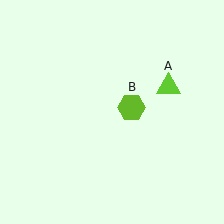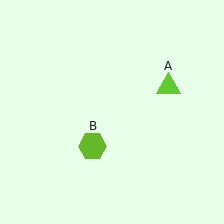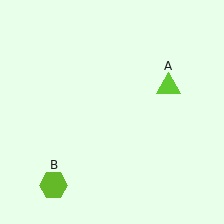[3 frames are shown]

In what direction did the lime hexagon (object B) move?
The lime hexagon (object B) moved down and to the left.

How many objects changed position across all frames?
1 object changed position: lime hexagon (object B).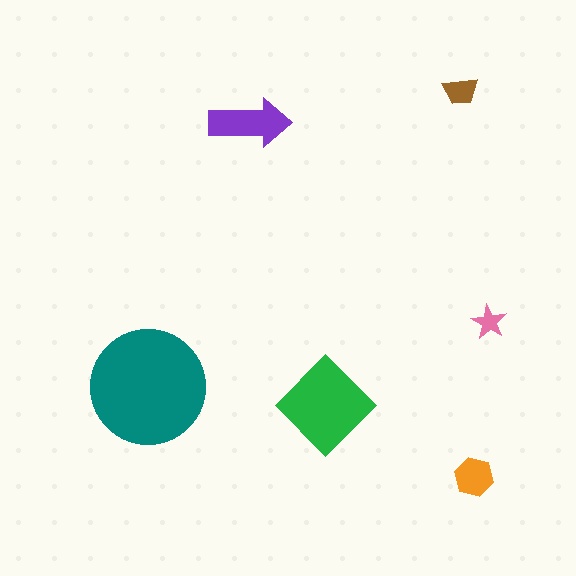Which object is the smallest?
The pink star.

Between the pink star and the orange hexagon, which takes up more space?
The orange hexagon.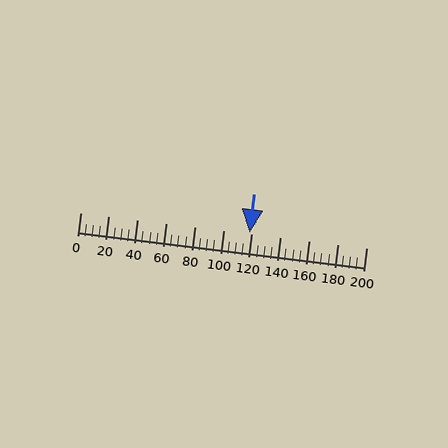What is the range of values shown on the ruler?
The ruler shows values from 0 to 200.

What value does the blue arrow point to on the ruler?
The blue arrow points to approximately 118.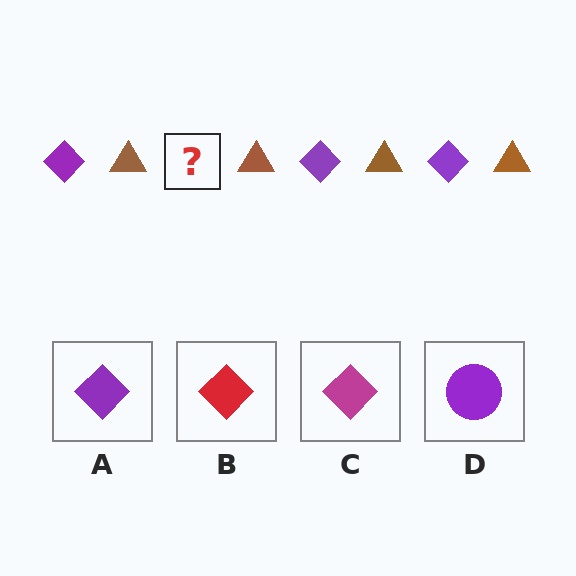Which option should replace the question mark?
Option A.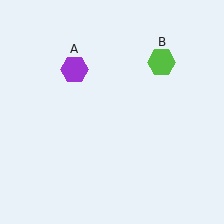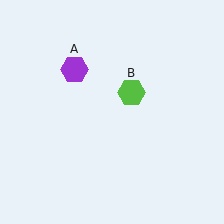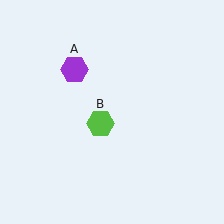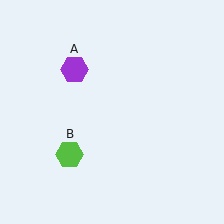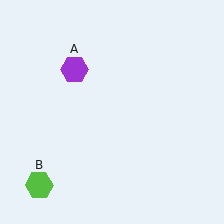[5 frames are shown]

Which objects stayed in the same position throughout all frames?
Purple hexagon (object A) remained stationary.